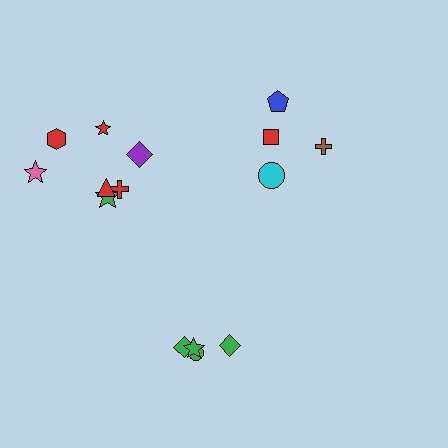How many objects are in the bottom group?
There are 4 objects.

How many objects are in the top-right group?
There are 4 objects.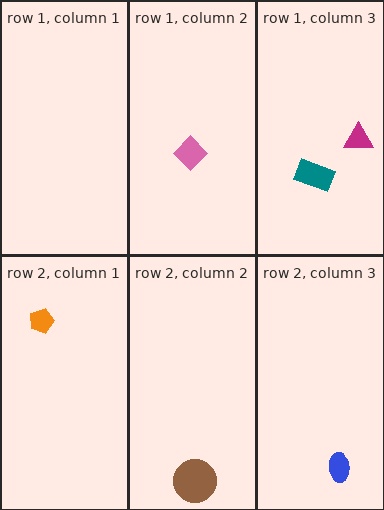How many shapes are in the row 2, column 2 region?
1.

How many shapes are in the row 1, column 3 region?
2.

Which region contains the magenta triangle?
The row 1, column 3 region.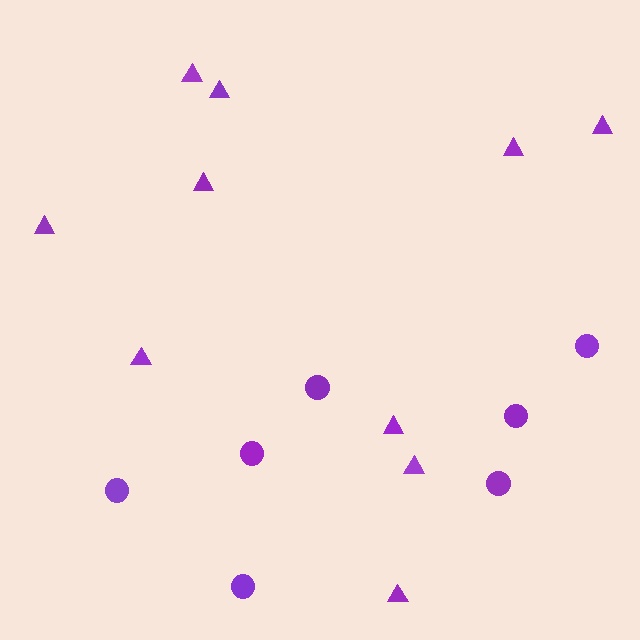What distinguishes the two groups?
There are 2 groups: one group of triangles (10) and one group of circles (7).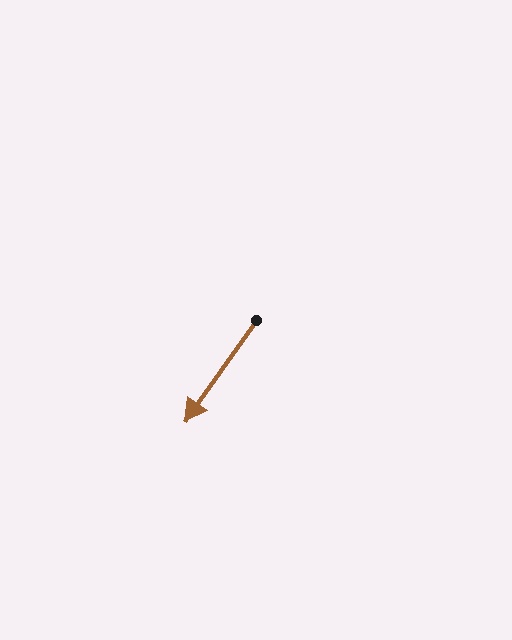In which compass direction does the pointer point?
Southwest.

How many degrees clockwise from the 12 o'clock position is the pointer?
Approximately 215 degrees.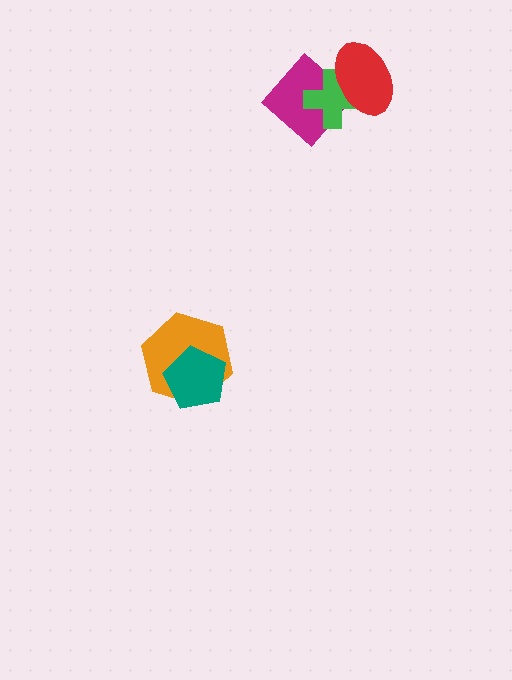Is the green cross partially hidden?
Yes, it is partially covered by another shape.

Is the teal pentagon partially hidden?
No, no other shape covers it.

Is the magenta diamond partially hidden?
Yes, it is partially covered by another shape.